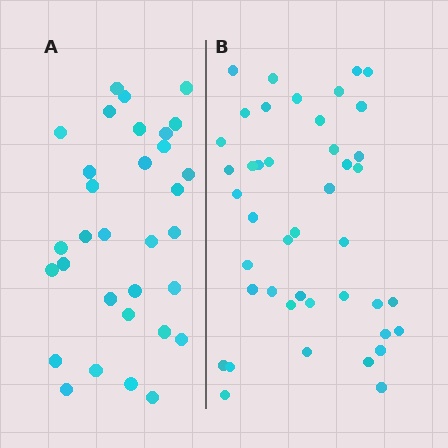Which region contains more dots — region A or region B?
Region B (the right region) has more dots.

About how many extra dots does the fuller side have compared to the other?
Region B has roughly 12 or so more dots than region A.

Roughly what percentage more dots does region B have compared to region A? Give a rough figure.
About 35% more.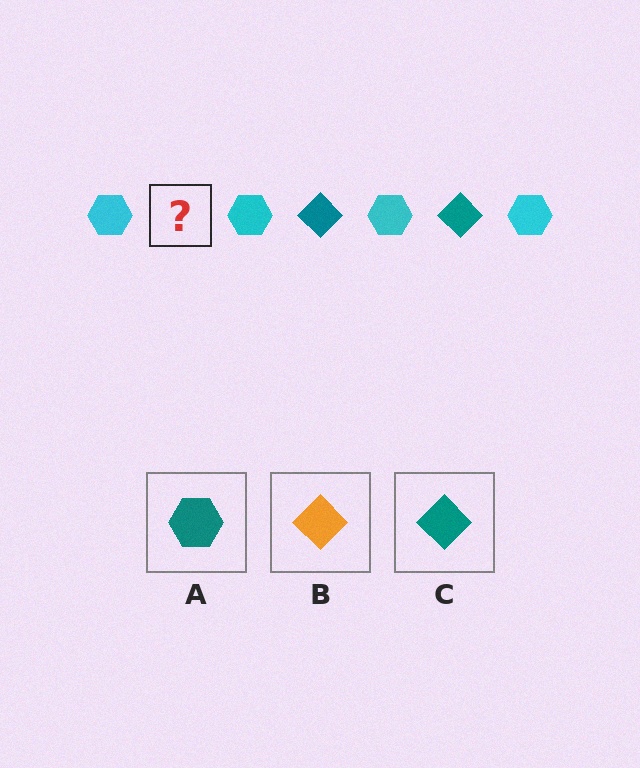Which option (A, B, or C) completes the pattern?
C.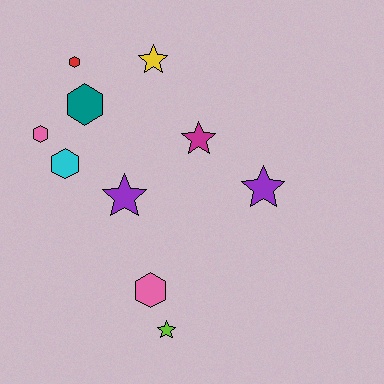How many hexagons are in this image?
There are 5 hexagons.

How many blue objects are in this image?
There are no blue objects.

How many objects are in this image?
There are 10 objects.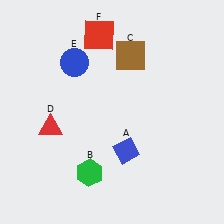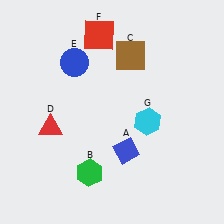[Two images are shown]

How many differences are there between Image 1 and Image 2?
There is 1 difference between the two images.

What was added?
A cyan hexagon (G) was added in Image 2.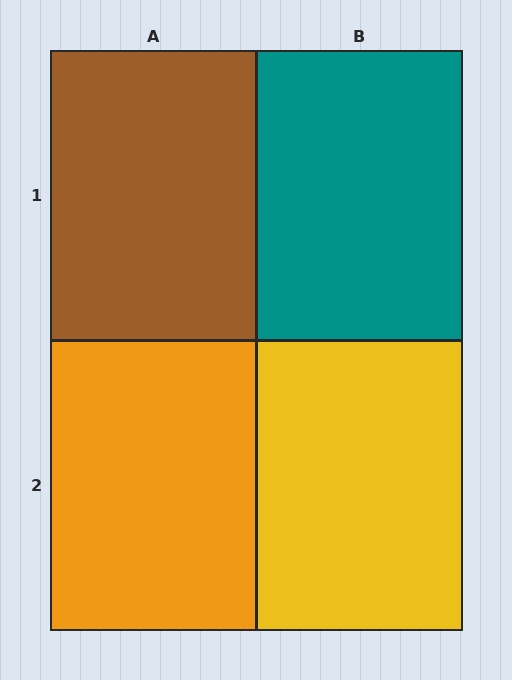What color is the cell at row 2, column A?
Orange.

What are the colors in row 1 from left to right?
Brown, teal.